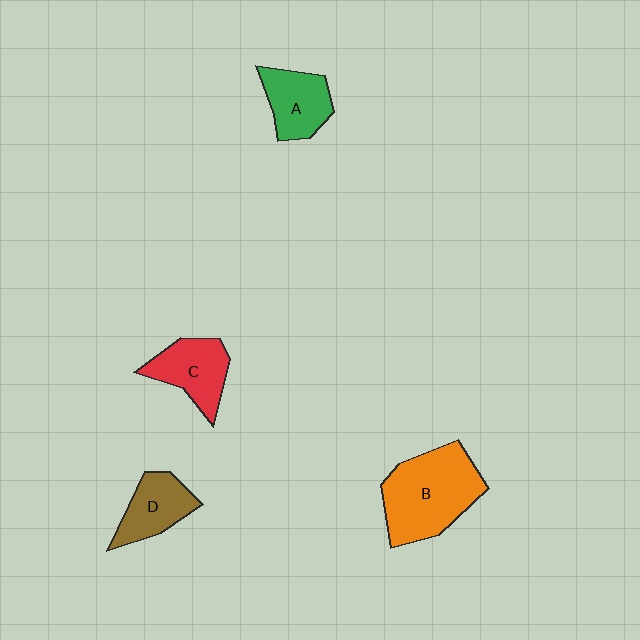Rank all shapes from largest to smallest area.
From largest to smallest: B (orange), C (red), A (green), D (brown).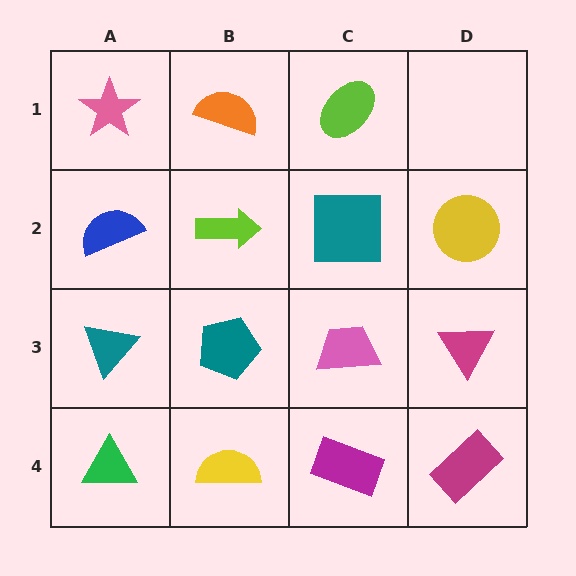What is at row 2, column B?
A lime arrow.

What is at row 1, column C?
A lime ellipse.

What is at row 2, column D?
A yellow circle.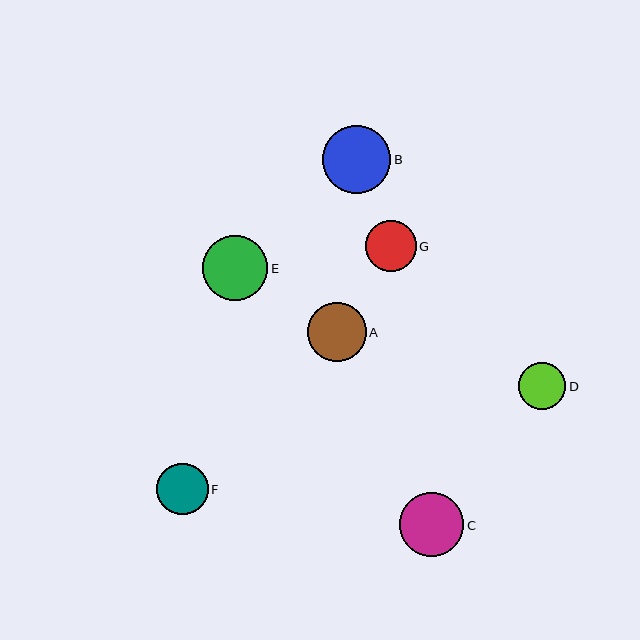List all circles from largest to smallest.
From largest to smallest: B, E, C, A, F, G, D.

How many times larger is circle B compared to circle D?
Circle B is approximately 1.4 times the size of circle D.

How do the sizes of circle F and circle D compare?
Circle F and circle D are approximately the same size.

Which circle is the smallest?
Circle D is the smallest with a size of approximately 47 pixels.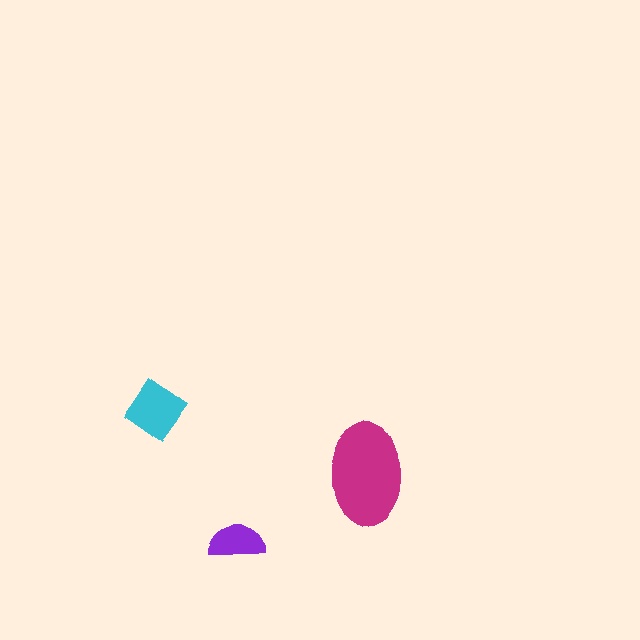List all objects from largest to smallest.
The magenta ellipse, the cyan diamond, the purple semicircle.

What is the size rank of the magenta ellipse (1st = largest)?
1st.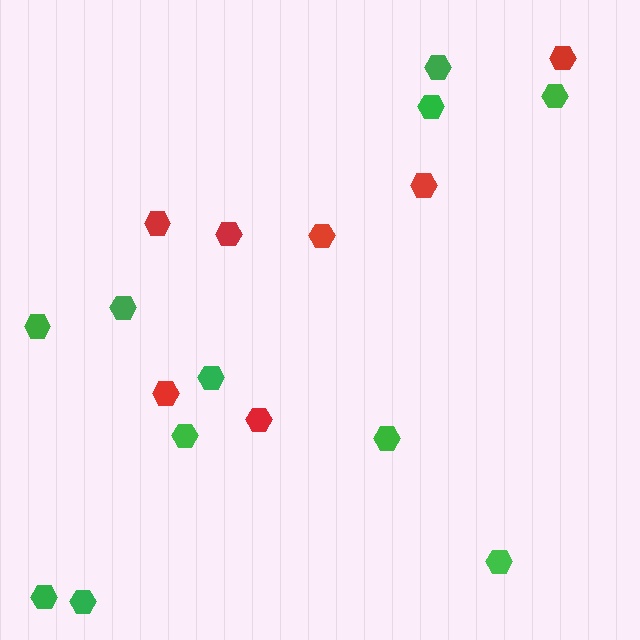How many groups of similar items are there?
There are 2 groups: one group of red hexagons (7) and one group of green hexagons (11).